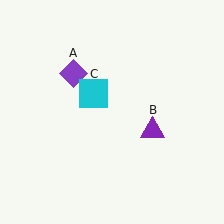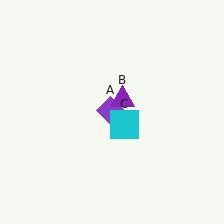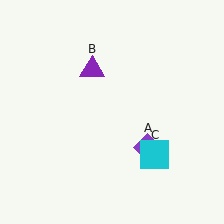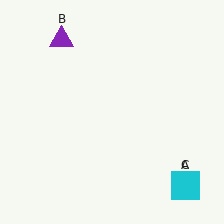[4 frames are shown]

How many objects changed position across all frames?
3 objects changed position: purple diamond (object A), purple triangle (object B), cyan square (object C).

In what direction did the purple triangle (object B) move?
The purple triangle (object B) moved up and to the left.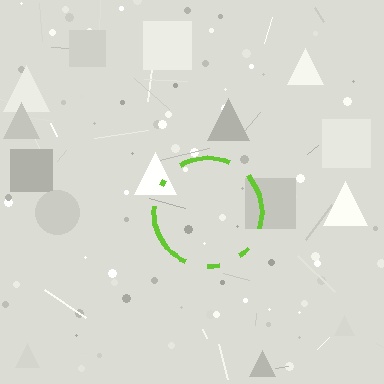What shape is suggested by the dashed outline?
The dashed outline suggests a circle.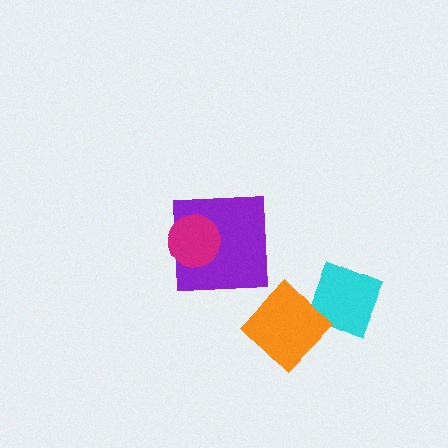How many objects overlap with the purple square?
1 object overlaps with the purple square.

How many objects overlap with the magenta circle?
1 object overlaps with the magenta circle.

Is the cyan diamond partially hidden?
Yes, it is partially covered by another shape.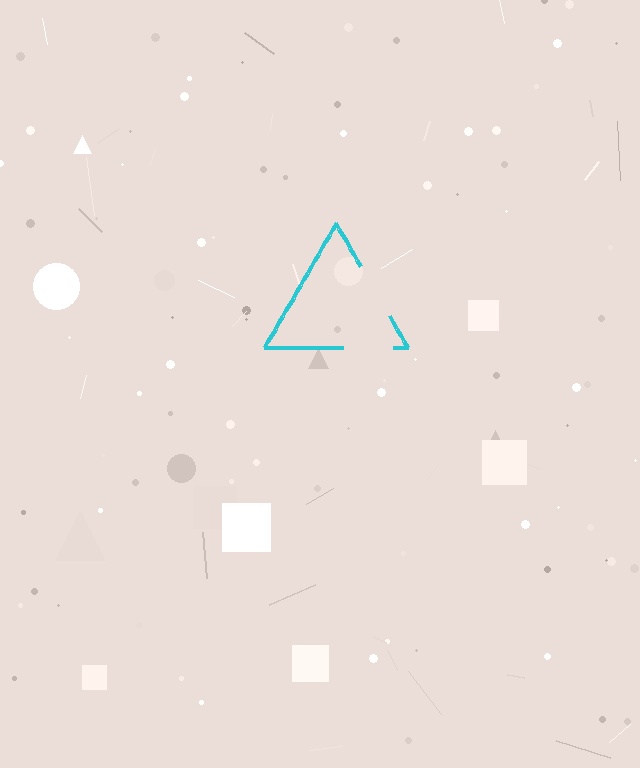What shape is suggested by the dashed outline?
The dashed outline suggests a triangle.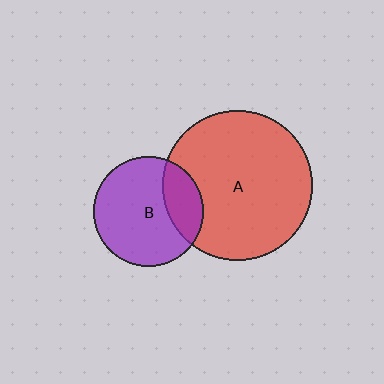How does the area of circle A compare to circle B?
Approximately 1.9 times.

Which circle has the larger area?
Circle A (red).